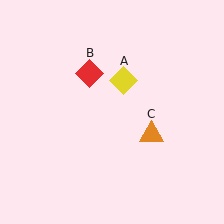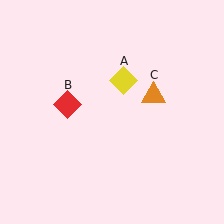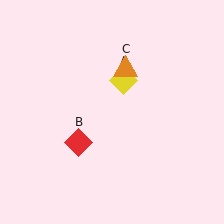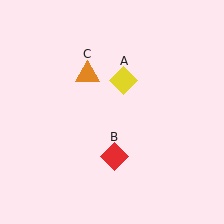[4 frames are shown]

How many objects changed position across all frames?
2 objects changed position: red diamond (object B), orange triangle (object C).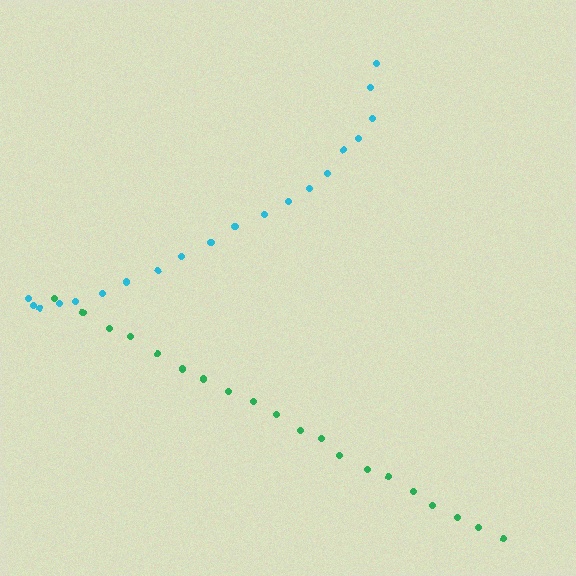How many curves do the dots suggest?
There are 2 distinct paths.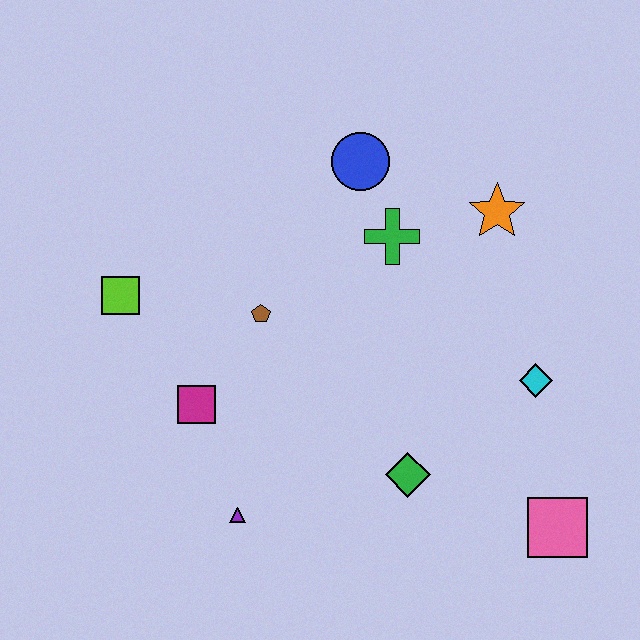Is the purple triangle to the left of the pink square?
Yes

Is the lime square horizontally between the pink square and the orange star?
No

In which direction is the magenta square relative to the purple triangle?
The magenta square is above the purple triangle.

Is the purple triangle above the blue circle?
No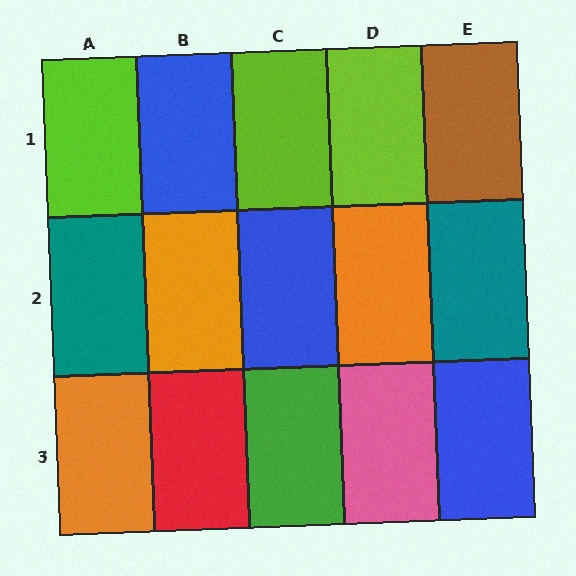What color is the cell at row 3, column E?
Blue.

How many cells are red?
1 cell is red.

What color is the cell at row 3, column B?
Red.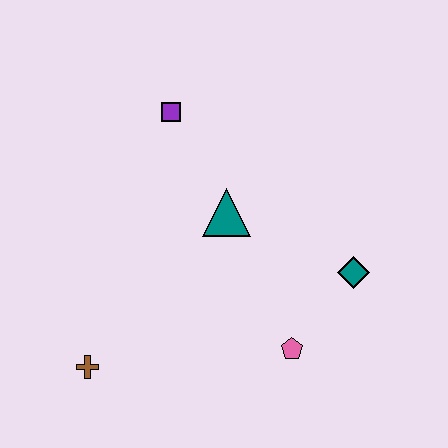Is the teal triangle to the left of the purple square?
No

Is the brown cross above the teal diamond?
No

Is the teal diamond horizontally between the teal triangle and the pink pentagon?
No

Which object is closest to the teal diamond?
The pink pentagon is closest to the teal diamond.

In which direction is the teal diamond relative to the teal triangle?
The teal diamond is to the right of the teal triangle.